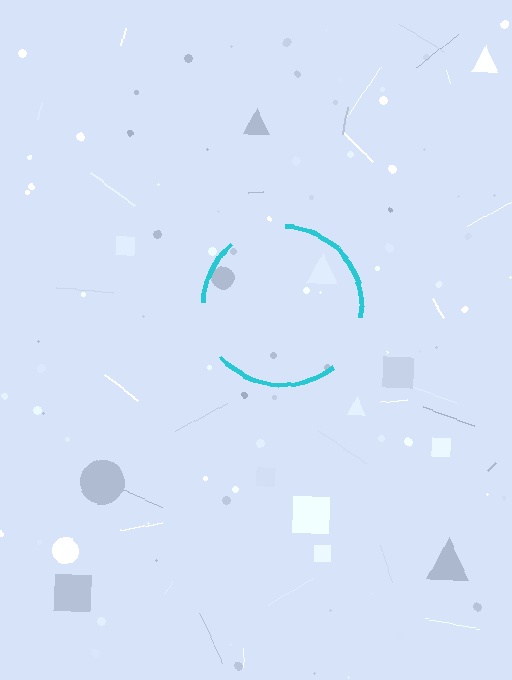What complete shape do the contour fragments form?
The contour fragments form a circle.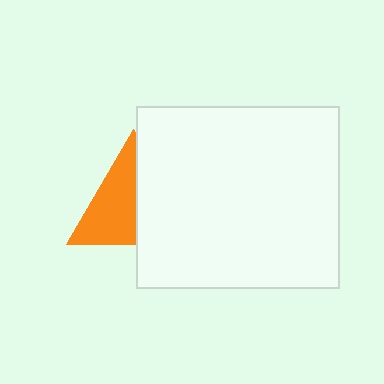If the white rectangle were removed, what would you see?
You would see the complete orange triangle.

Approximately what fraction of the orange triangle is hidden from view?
Roughly 47% of the orange triangle is hidden behind the white rectangle.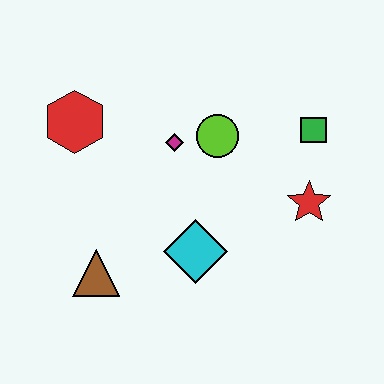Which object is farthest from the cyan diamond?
The red hexagon is farthest from the cyan diamond.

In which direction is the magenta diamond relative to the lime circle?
The magenta diamond is to the left of the lime circle.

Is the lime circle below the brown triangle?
No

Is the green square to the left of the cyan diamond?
No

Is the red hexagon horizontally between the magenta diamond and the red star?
No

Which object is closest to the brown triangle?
The cyan diamond is closest to the brown triangle.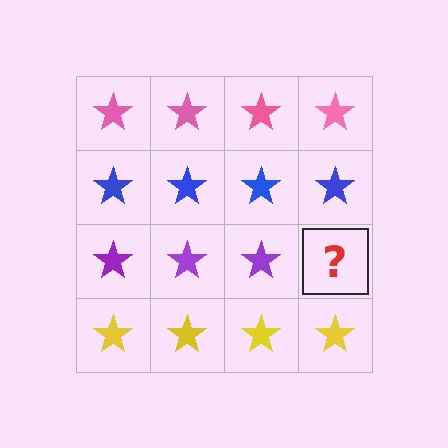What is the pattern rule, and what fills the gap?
The rule is that each row has a consistent color. The gap should be filled with a purple star.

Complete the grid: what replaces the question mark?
The question mark should be replaced with a purple star.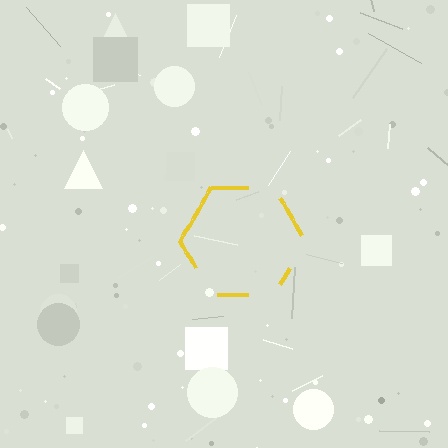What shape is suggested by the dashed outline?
The dashed outline suggests a hexagon.